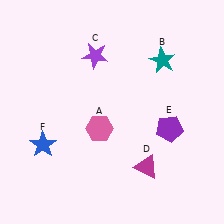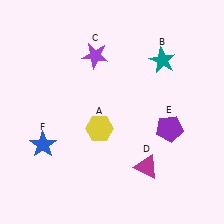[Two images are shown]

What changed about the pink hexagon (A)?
In Image 1, A is pink. In Image 2, it changed to yellow.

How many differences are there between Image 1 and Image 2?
There is 1 difference between the two images.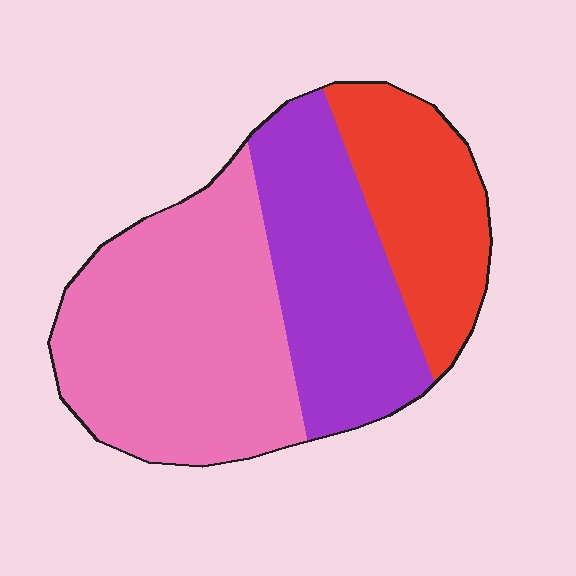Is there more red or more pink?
Pink.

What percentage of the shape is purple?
Purple takes up about one third (1/3) of the shape.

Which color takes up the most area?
Pink, at roughly 45%.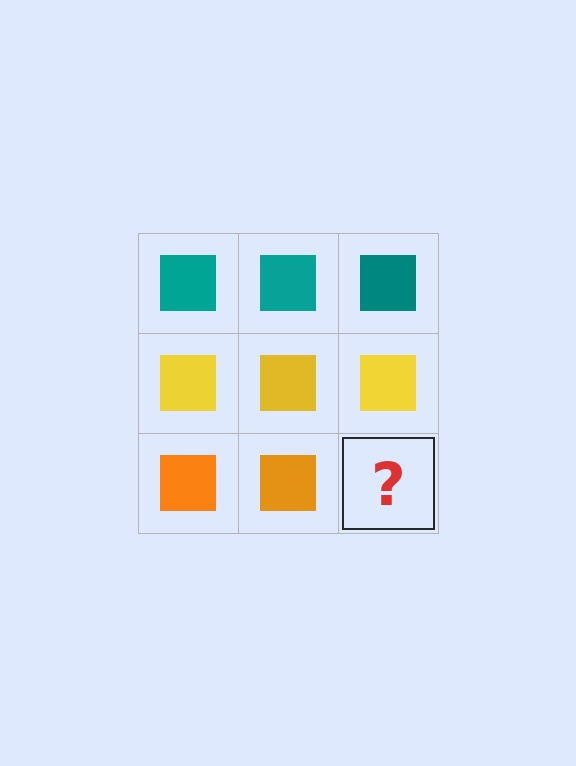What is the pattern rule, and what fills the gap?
The rule is that each row has a consistent color. The gap should be filled with an orange square.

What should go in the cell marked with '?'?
The missing cell should contain an orange square.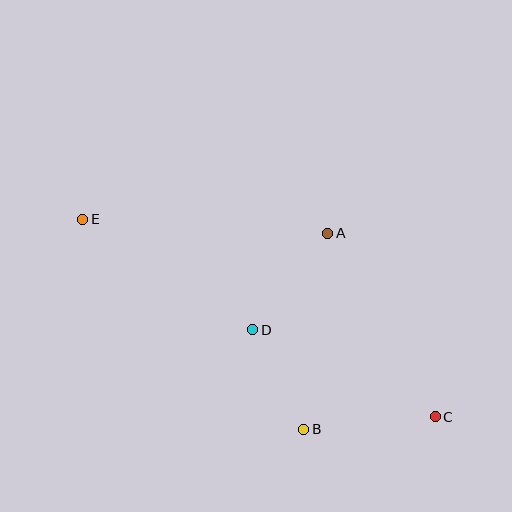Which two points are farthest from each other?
Points C and E are farthest from each other.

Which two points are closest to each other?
Points B and D are closest to each other.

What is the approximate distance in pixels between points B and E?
The distance between B and E is approximately 305 pixels.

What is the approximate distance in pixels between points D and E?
The distance between D and E is approximately 203 pixels.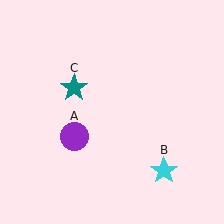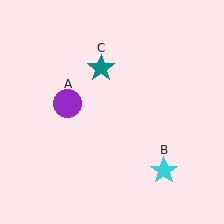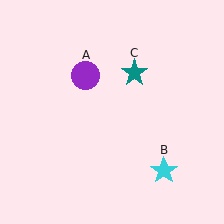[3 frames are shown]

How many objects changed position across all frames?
2 objects changed position: purple circle (object A), teal star (object C).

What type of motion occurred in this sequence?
The purple circle (object A), teal star (object C) rotated clockwise around the center of the scene.